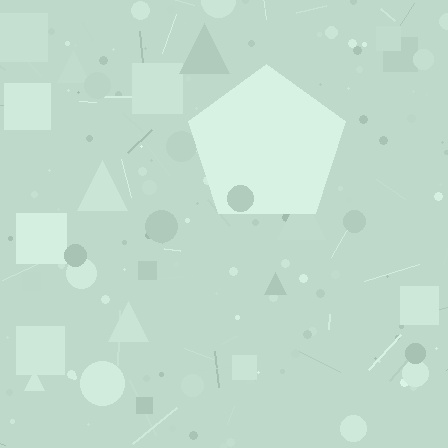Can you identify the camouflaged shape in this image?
The camouflaged shape is a pentagon.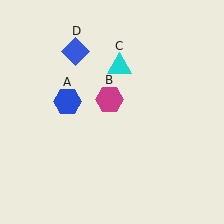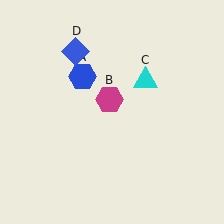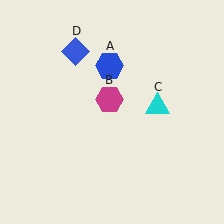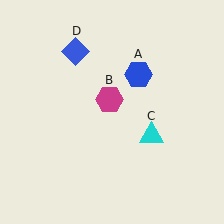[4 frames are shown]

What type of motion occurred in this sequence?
The blue hexagon (object A), cyan triangle (object C) rotated clockwise around the center of the scene.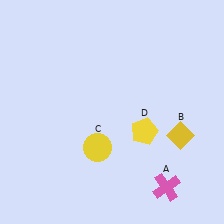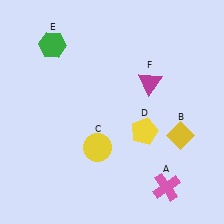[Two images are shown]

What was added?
A green hexagon (E), a magenta triangle (F) were added in Image 2.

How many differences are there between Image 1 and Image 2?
There are 2 differences between the two images.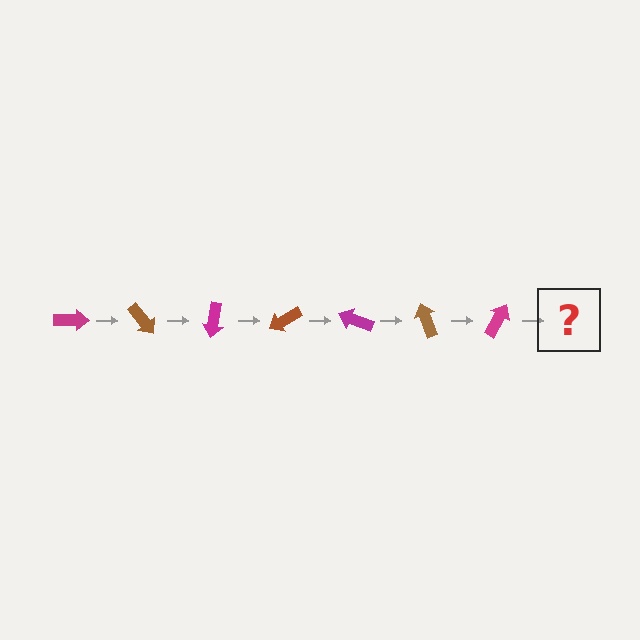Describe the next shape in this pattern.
It should be a brown arrow, rotated 350 degrees from the start.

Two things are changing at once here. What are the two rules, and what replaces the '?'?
The two rules are that it rotates 50 degrees each step and the color cycles through magenta and brown. The '?' should be a brown arrow, rotated 350 degrees from the start.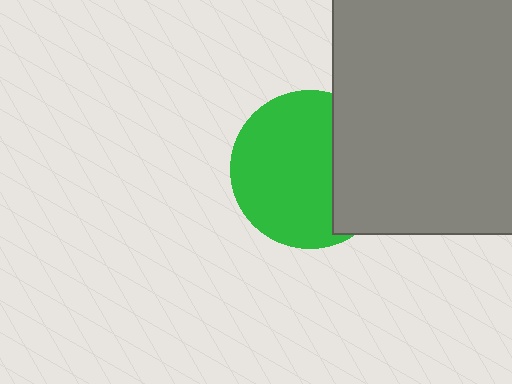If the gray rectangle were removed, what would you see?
You would see the complete green circle.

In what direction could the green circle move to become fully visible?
The green circle could move left. That would shift it out from behind the gray rectangle entirely.